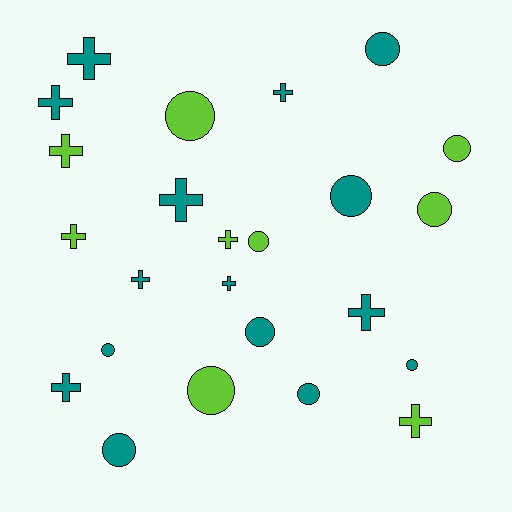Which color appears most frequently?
Teal, with 15 objects.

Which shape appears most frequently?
Circle, with 12 objects.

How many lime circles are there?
There are 5 lime circles.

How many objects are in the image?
There are 24 objects.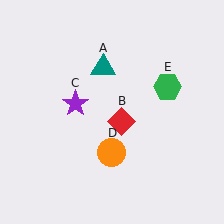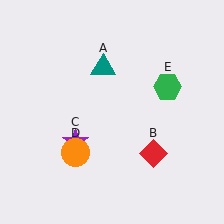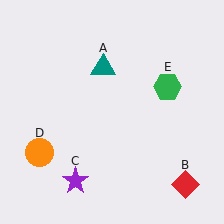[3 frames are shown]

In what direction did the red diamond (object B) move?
The red diamond (object B) moved down and to the right.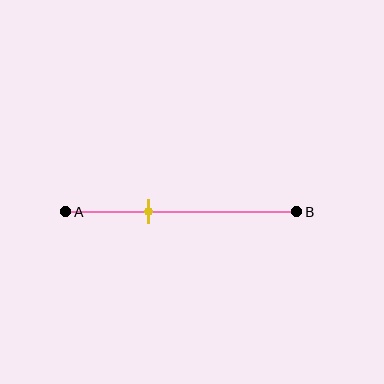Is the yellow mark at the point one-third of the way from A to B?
Yes, the mark is approximately at the one-third point.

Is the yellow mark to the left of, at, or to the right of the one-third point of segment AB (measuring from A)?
The yellow mark is approximately at the one-third point of segment AB.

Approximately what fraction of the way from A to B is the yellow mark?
The yellow mark is approximately 35% of the way from A to B.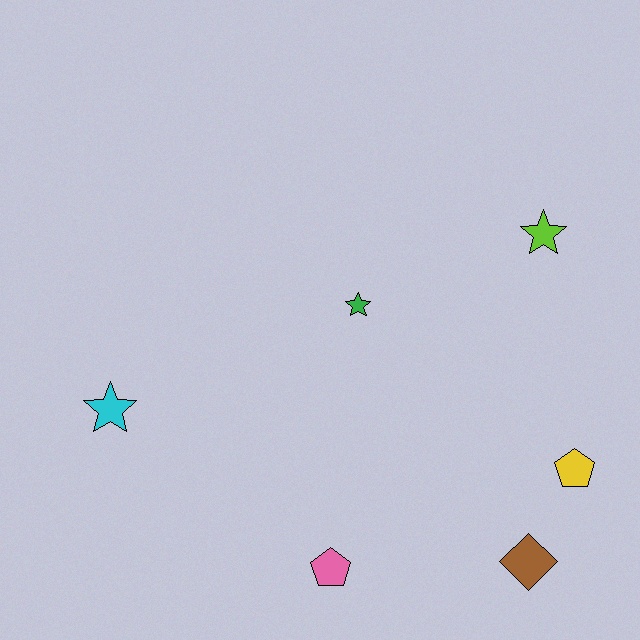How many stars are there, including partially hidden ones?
There are 3 stars.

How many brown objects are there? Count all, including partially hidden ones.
There is 1 brown object.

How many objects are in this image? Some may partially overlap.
There are 6 objects.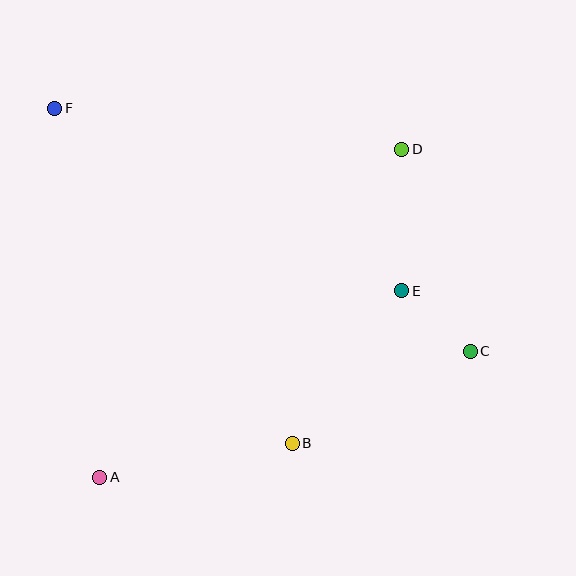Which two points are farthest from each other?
Points C and F are farthest from each other.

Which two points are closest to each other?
Points C and E are closest to each other.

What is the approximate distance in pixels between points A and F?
The distance between A and F is approximately 372 pixels.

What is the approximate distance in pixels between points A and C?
The distance between A and C is approximately 392 pixels.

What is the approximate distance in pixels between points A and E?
The distance between A and E is approximately 355 pixels.